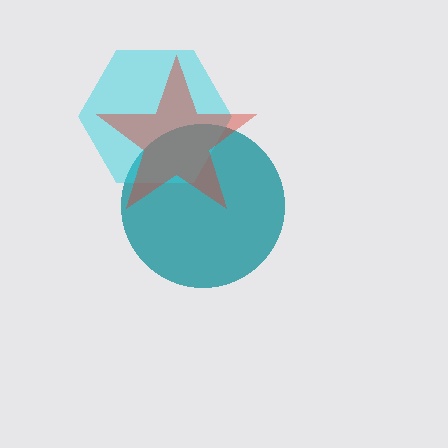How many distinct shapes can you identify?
There are 3 distinct shapes: a teal circle, a cyan hexagon, a red star.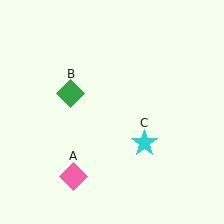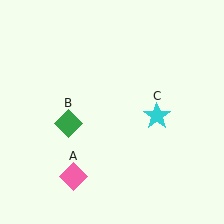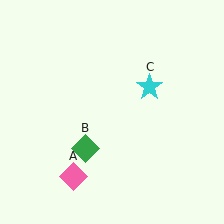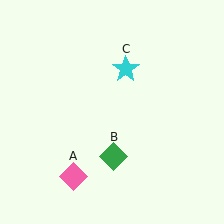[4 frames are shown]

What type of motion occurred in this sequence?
The green diamond (object B), cyan star (object C) rotated counterclockwise around the center of the scene.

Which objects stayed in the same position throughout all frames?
Pink diamond (object A) remained stationary.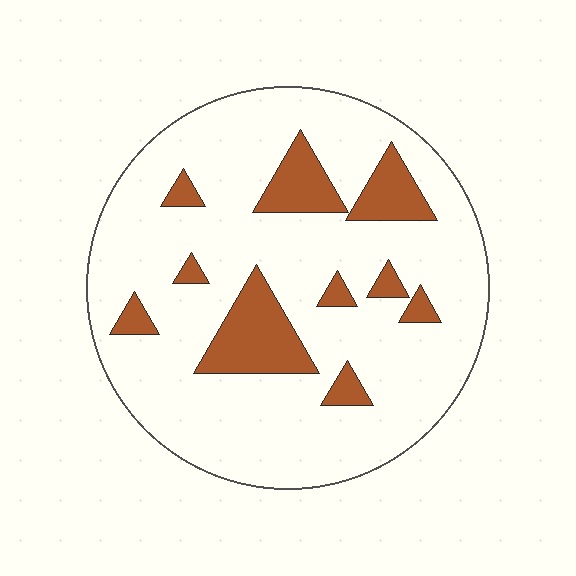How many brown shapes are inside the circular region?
10.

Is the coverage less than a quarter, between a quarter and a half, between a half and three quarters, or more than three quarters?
Less than a quarter.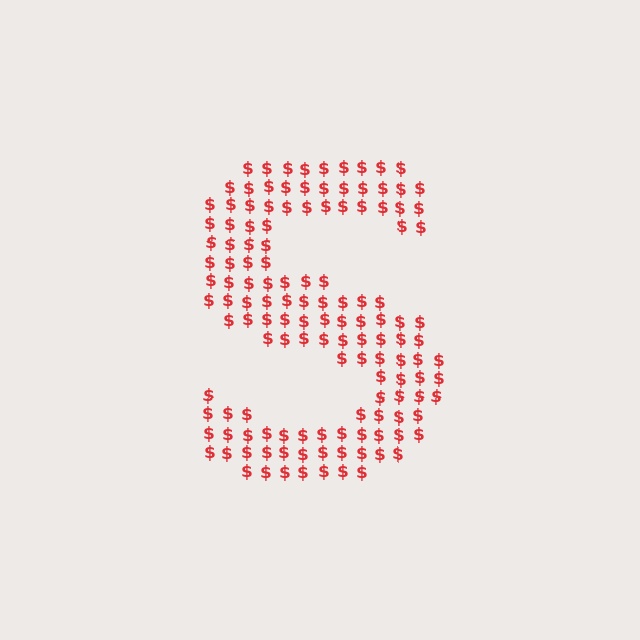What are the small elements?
The small elements are dollar signs.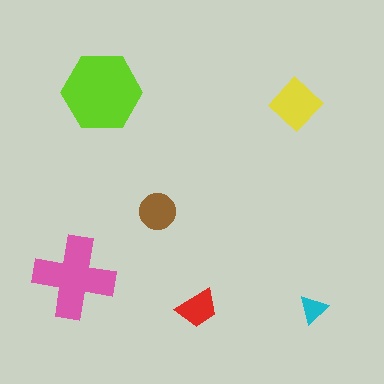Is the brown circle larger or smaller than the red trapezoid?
Larger.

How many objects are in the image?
There are 6 objects in the image.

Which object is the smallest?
The cyan triangle.